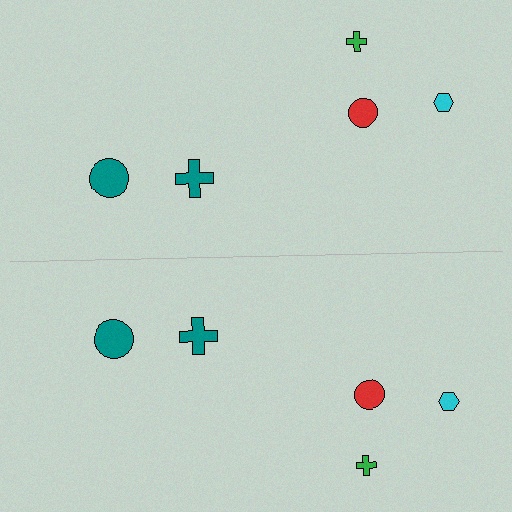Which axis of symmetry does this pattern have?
The pattern has a horizontal axis of symmetry running through the center of the image.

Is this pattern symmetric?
Yes, this pattern has bilateral (reflection) symmetry.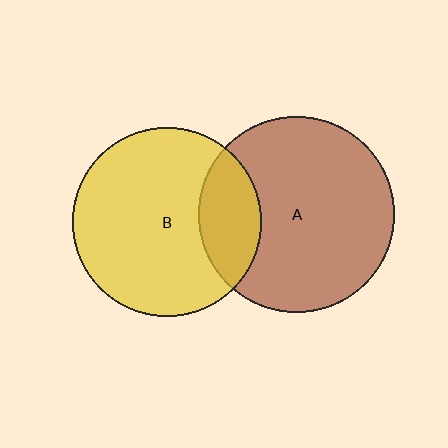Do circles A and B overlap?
Yes.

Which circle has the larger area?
Circle A (brown).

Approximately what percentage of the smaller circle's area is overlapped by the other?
Approximately 20%.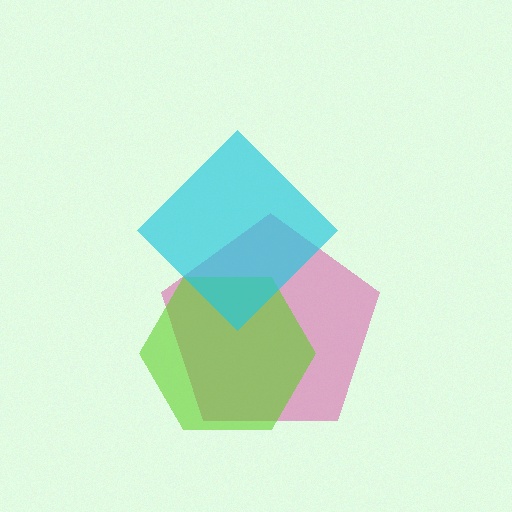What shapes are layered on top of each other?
The layered shapes are: a magenta pentagon, a lime hexagon, a cyan diamond.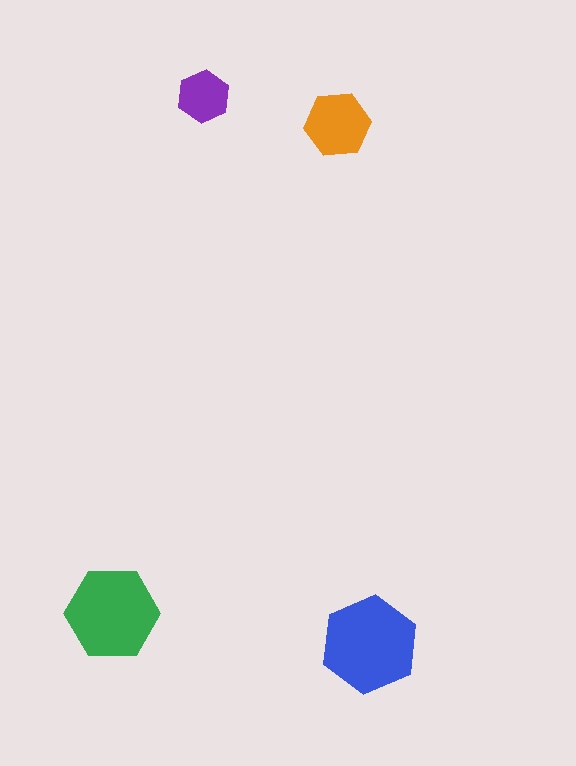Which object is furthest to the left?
The green hexagon is leftmost.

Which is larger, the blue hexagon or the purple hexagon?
The blue one.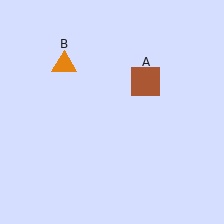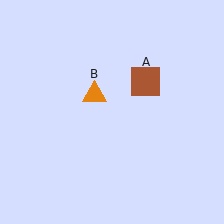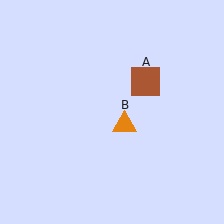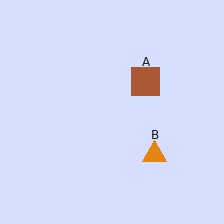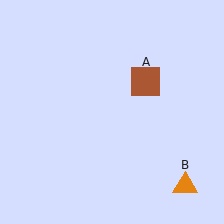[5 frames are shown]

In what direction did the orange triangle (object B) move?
The orange triangle (object B) moved down and to the right.